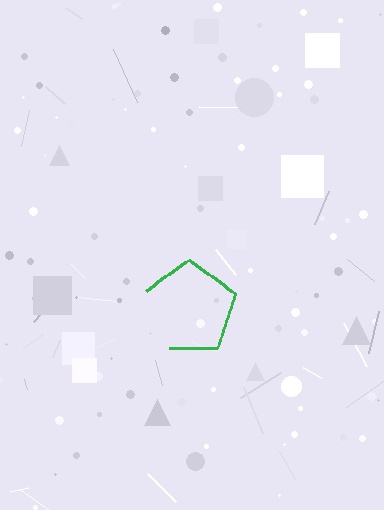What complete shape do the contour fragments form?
The contour fragments form a pentagon.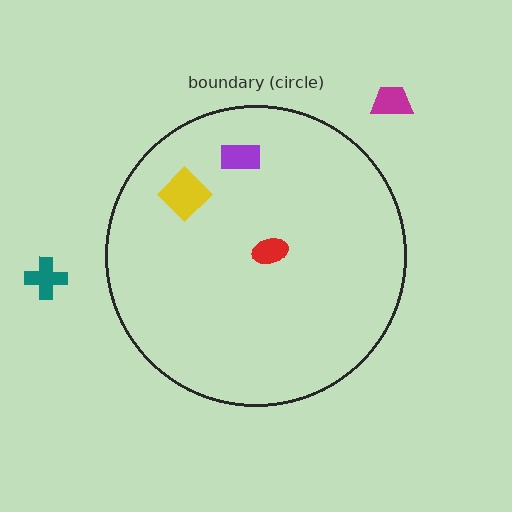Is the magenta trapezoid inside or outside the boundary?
Outside.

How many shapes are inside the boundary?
3 inside, 2 outside.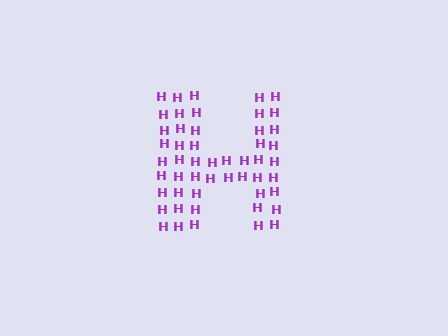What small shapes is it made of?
It is made of small letter H's.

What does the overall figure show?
The overall figure shows the letter H.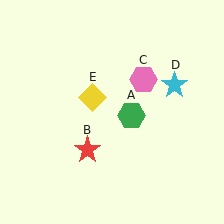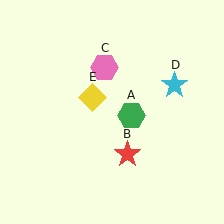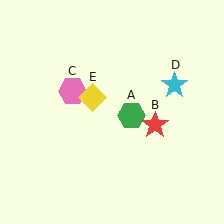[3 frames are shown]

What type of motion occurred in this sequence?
The red star (object B), pink hexagon (object C) rotated counterclockwise around the center of the scene.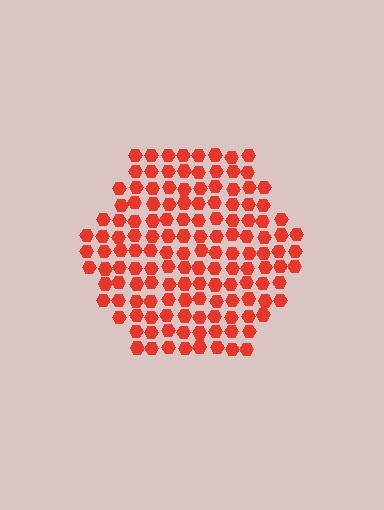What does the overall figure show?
The overall figure shows a hexagon.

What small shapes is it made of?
It is made of small hexagons.